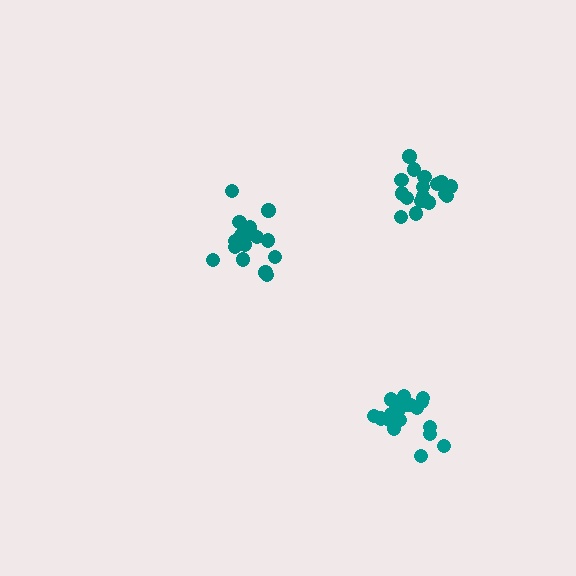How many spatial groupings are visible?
There are 3 spatial groupings.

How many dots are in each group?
Group 1: 16 dots, Group 2: 20 dots, Group 3: 17 dots (53 total).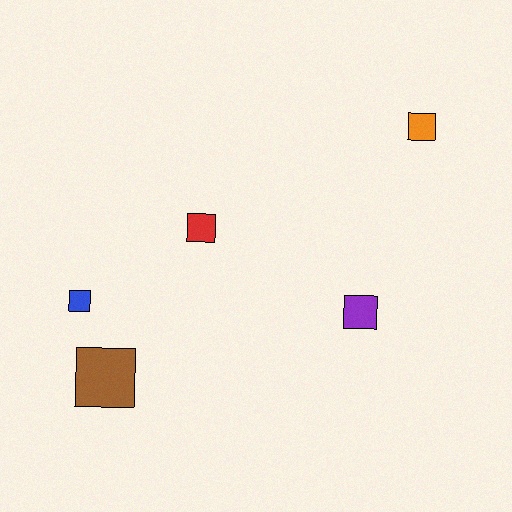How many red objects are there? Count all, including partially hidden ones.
There is 1 red object.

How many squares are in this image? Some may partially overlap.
There are 5 squares.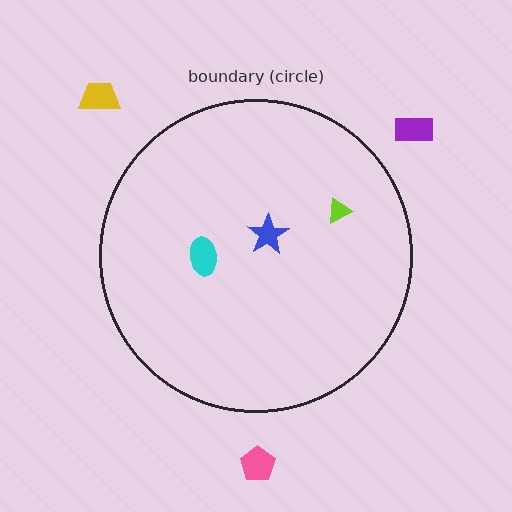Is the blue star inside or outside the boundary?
Inside.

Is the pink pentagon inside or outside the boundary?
Outside.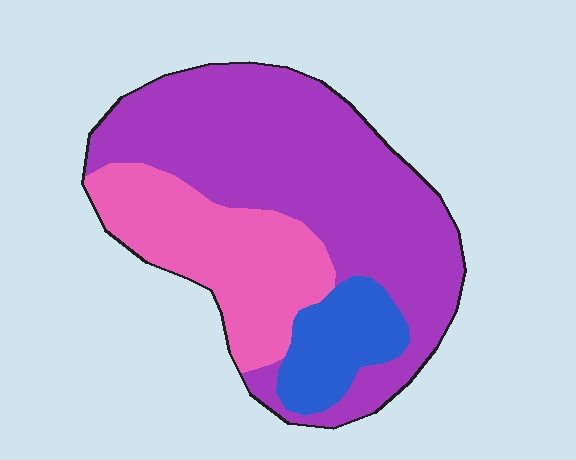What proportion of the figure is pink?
Pink covers around 30% of the figure.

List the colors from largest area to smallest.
From largest to smallest: purple, pink, blue.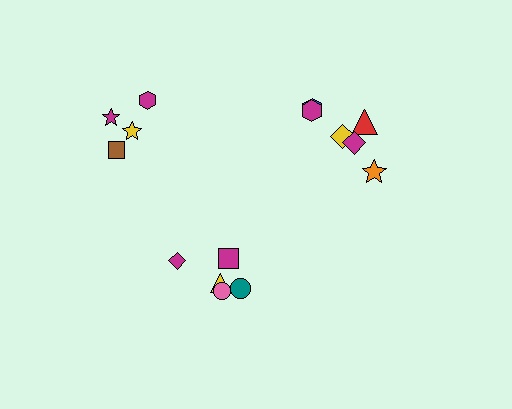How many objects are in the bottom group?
There are 5 objects.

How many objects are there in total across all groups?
There are 15 objects.